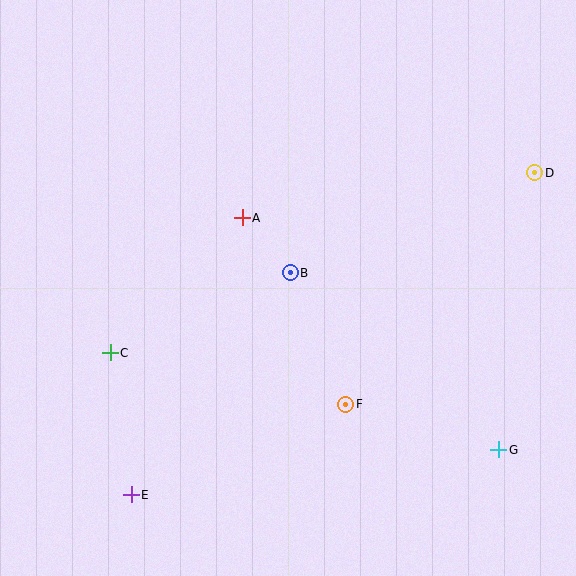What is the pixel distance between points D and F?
The distance between D and F is 299 pixels.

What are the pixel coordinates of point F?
Point F is at (346, 404).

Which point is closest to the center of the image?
Point B at (290, 273) is closest to the center.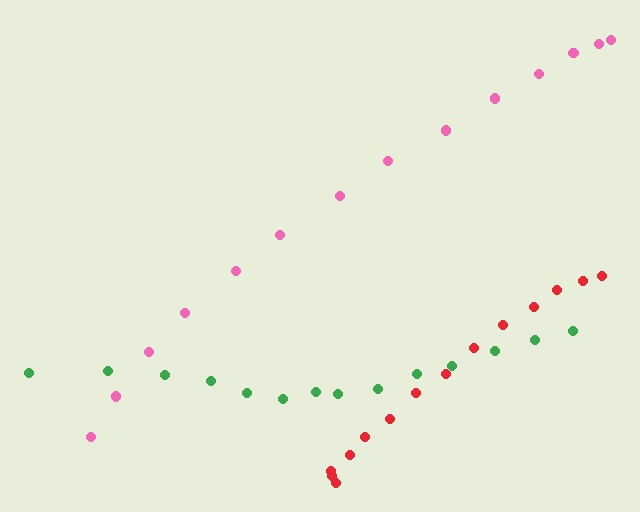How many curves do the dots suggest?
There are 3 distinct paths.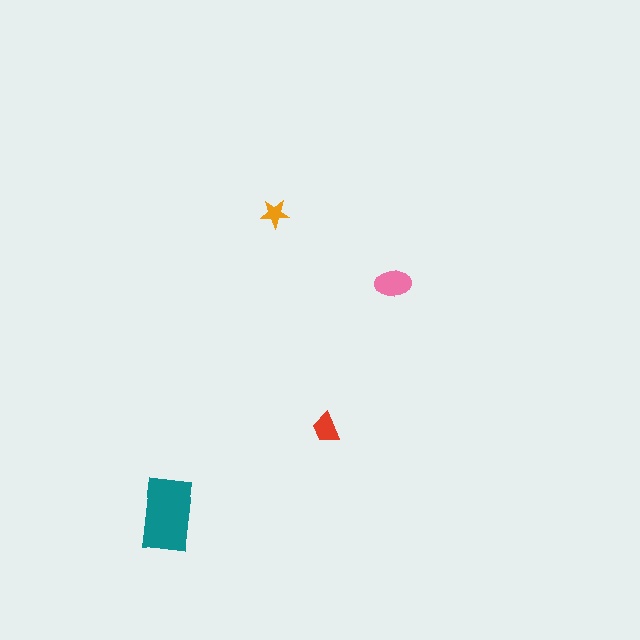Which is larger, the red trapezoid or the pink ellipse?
The pink ellipse.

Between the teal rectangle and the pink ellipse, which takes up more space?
The teal rectangle.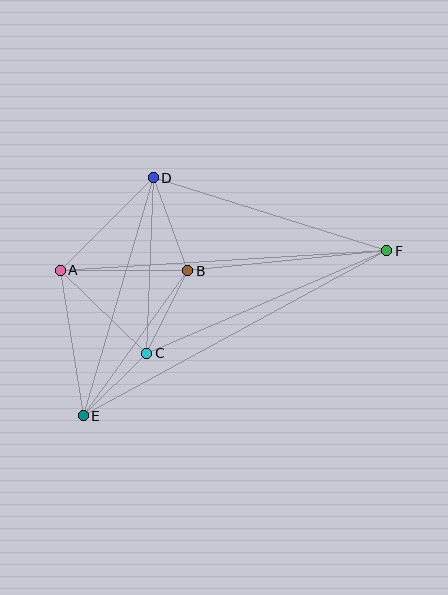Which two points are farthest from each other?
Points E and F are farthest from each other.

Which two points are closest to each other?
Points C and E are closest to each other.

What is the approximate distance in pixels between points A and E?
The distance between A and E is approximately 147 pixels.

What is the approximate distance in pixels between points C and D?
The distance between C and D is approximately 175 pixels.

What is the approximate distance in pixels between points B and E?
The distance between B and E is approximately 179 pixels.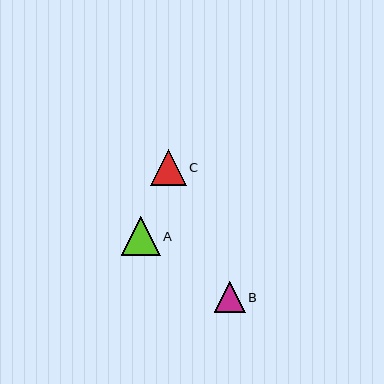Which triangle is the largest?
Triangle A is the largest with a size of approximately 39 pixels.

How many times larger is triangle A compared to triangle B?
Triangle A is approximately 1.3 times the size of triangle B.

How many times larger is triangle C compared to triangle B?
Triangle C is approximately 1.2 times the size of triangle B.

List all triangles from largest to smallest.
From largest to smallest: A, C, B.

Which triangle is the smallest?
Triangle B is the smallest with a size of approximately 31 pixels.